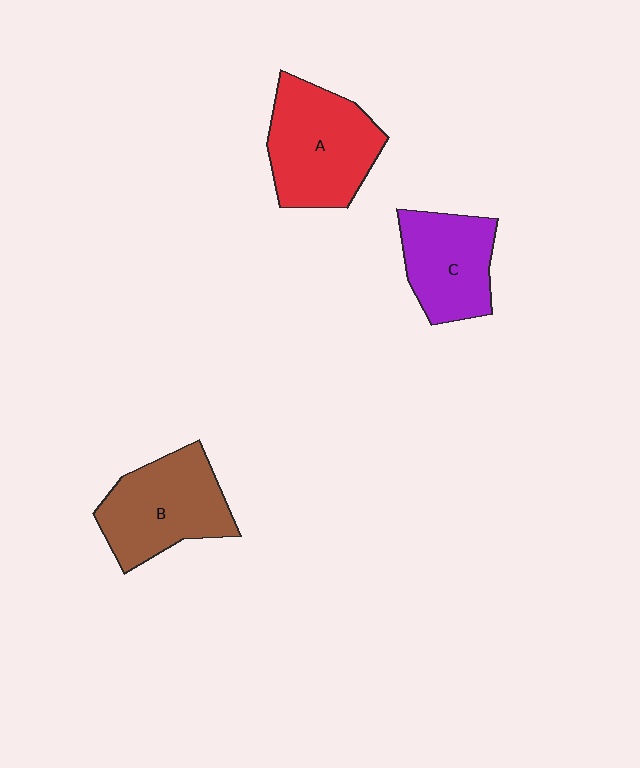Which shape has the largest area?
Shape A (red).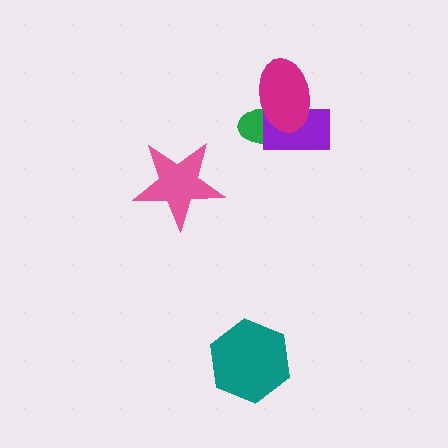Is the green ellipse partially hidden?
Yes, it is partially covered by another shape.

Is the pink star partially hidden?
No, no other shape covers it.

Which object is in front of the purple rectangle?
The magenta ellipse is in front of the purple rectangle.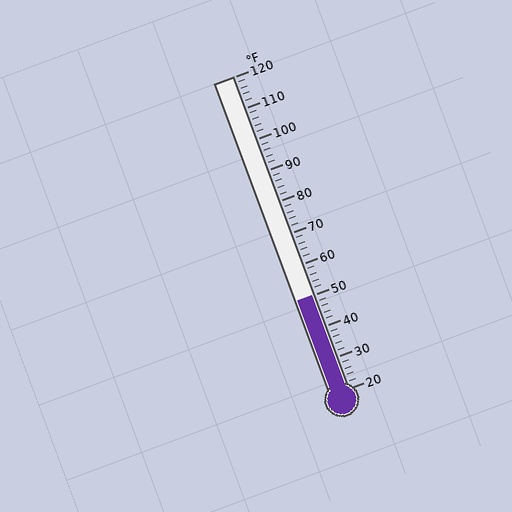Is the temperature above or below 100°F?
The temperature is below 100°F.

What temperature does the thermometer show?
The thermometer shows approximately 50°F.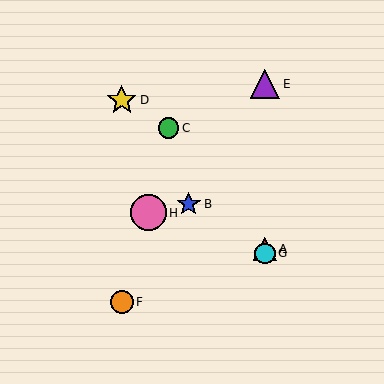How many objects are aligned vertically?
3 objects (A, E, G) are aligned vertically.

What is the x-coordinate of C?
Object C is at x≈168.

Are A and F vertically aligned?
No, A is at x≈265 and F is at x≈122.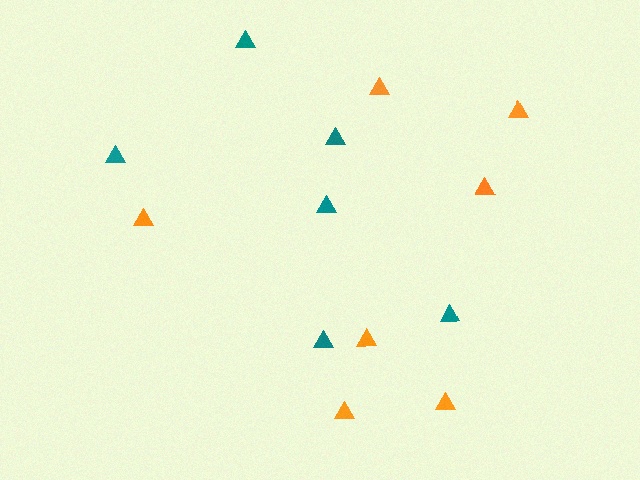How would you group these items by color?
There are 2 groups: one group of orange triangles (7) and one group of teal triangles (6).